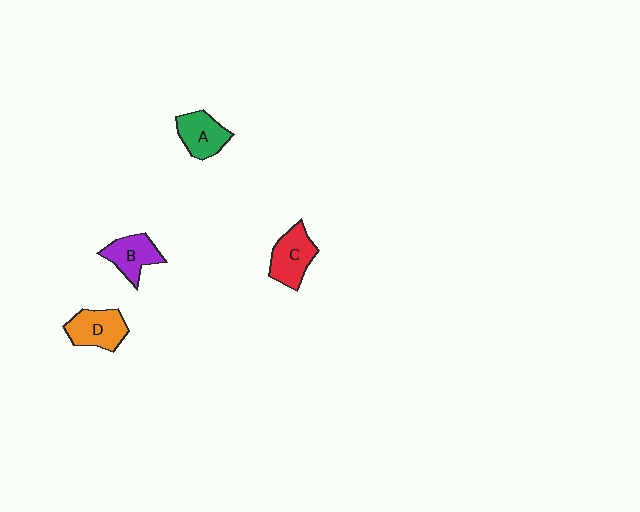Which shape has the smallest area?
Shape B (purple).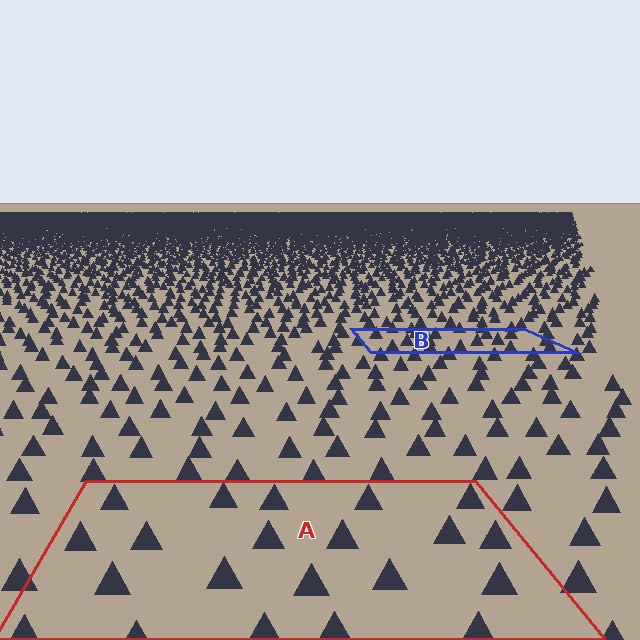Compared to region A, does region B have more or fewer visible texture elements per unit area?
Region B has more texture elements per unit area — they are packed more densely because it is farther away.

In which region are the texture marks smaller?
The texture marks are smaller in region B, because it is farther away.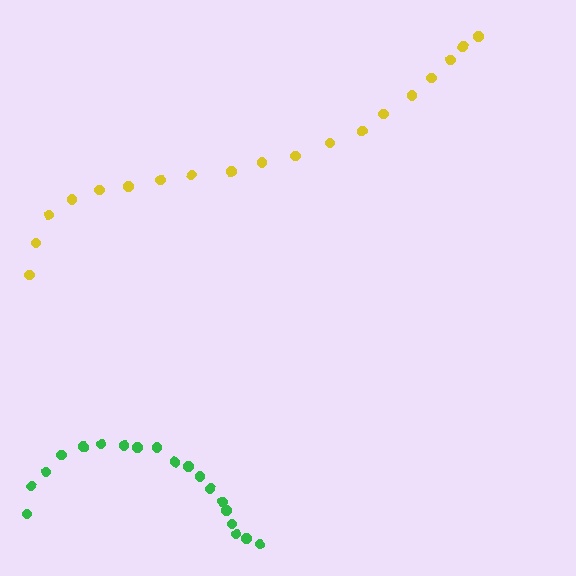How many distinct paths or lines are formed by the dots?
There are 2 distinct paths.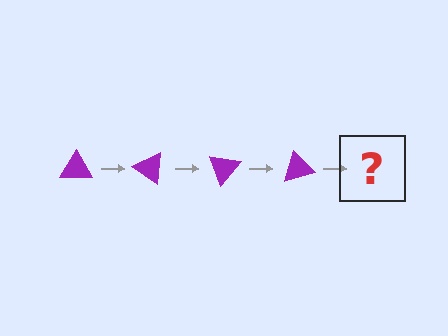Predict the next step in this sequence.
The next step is a purple triangle rotated 140 degrees.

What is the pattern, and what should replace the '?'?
The pattern is that the triangle rotates 35 degrees each step. The '?' should be a purple triangle rotated 140 degrees.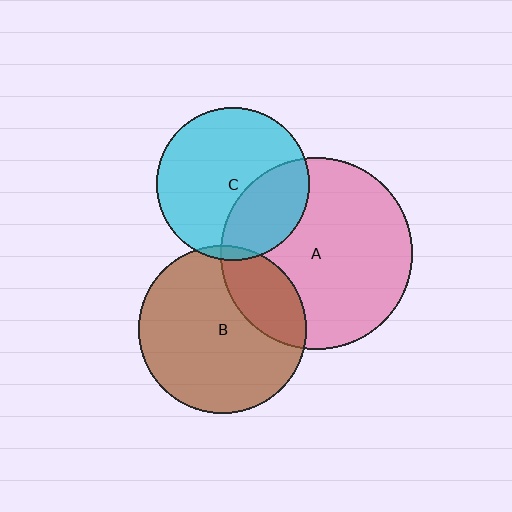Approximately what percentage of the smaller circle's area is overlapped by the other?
Approximately 25%.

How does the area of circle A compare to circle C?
Approximately 1.6 times.